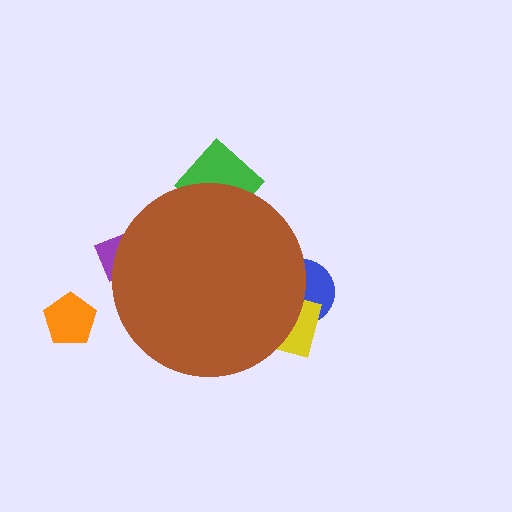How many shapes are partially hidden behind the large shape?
4 shapes are partially hidden.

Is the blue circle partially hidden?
Yes, the blue circle is partially hidden behind the brown circle.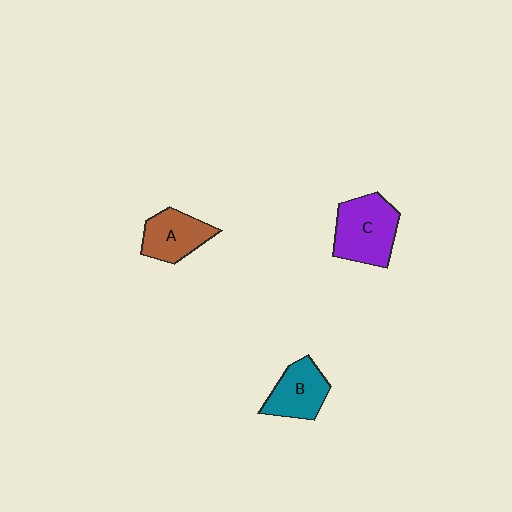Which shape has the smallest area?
Shape A (brown).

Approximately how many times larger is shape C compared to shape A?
Approximately 1.4 times.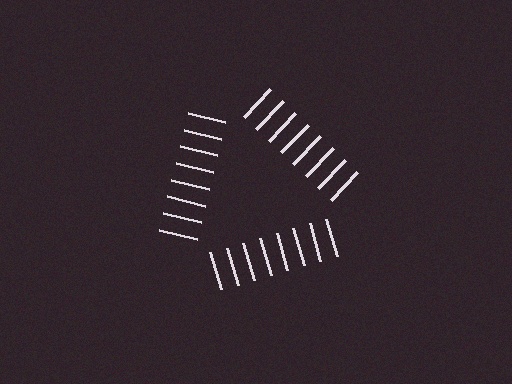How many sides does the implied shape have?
3 sides — the line-ends trace a triangle.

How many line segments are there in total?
24 — 8 along each of the 3 edges.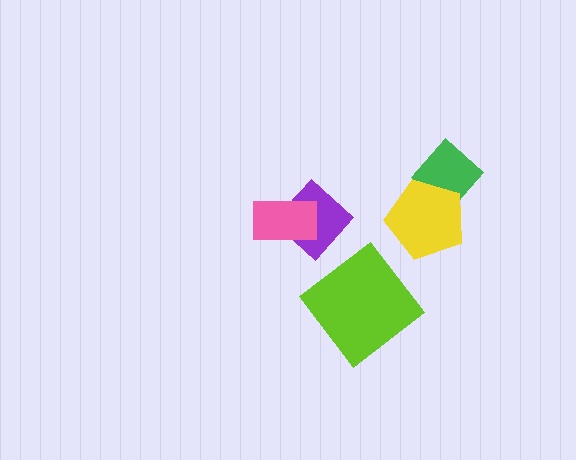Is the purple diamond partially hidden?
Yes, it is partially covered by another shape.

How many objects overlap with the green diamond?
1 object overlaps with the green diamond.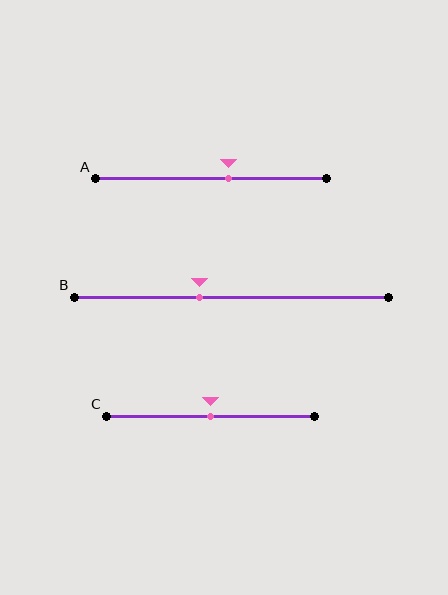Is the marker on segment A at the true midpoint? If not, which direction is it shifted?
No, the marker on segment A is shifted to the right by about 8% of the segment length.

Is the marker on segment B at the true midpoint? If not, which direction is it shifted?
No, the marker on segment B is shifted to the left by about 10% of the segment length.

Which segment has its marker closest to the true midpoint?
Segment C has its marker closest to the true midpoint.